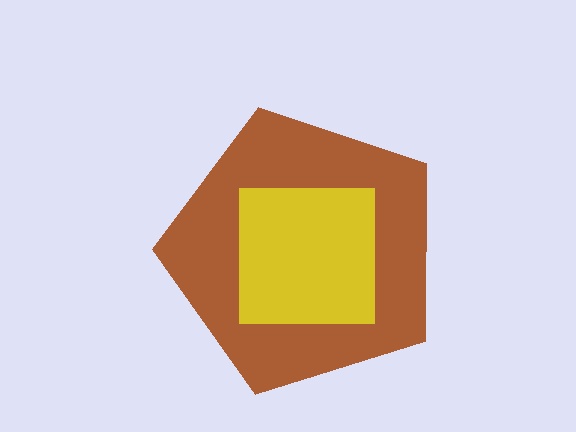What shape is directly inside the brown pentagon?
The yellow square.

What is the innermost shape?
The yellow square.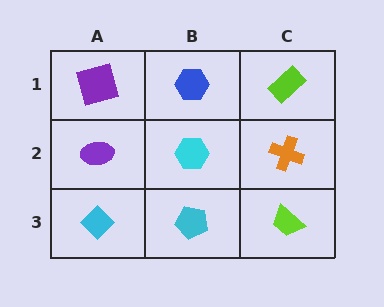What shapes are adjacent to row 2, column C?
A lime rectangle (row 1, column C), a lime trapezoid (row 3, column C), a cyan hexagon (row 2, column B).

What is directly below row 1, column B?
A cyan hexagon.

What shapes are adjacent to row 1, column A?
A purple ellipse (row 2, column A), a blue hexagon (row 1, column B).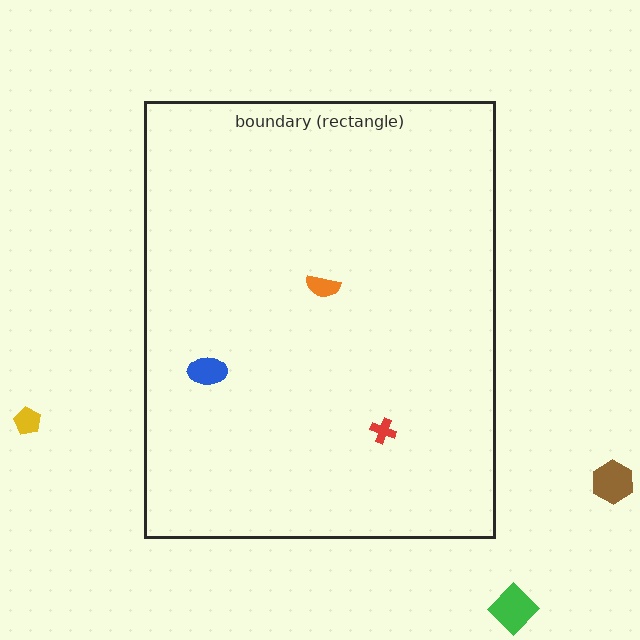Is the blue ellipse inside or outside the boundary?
Inside.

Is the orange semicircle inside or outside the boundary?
Inside.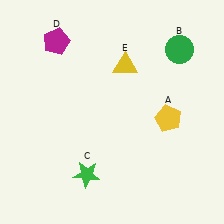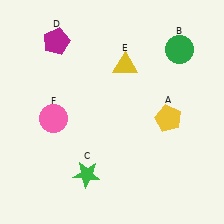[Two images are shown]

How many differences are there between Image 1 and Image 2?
There is 1 difference between the two images.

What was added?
A pink circle (F) was added in Image 2.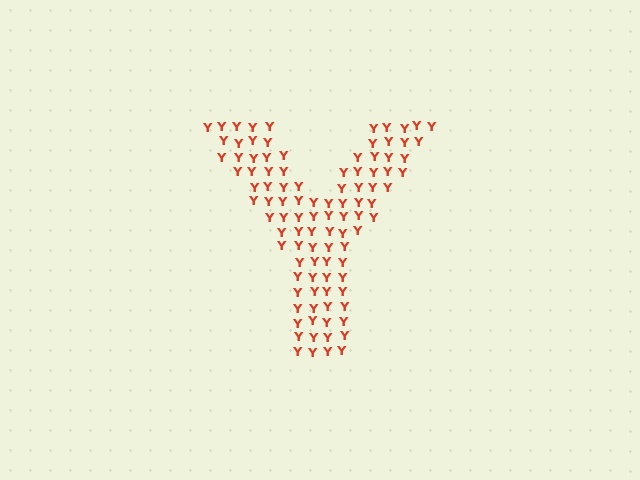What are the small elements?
The small elements are letter Y's.